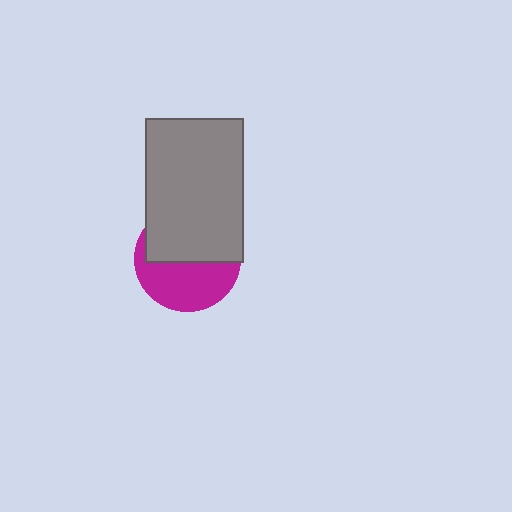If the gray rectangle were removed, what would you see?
You would see the complete magenta circle.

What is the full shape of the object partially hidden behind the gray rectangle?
The partially hidden object is a magenta circle.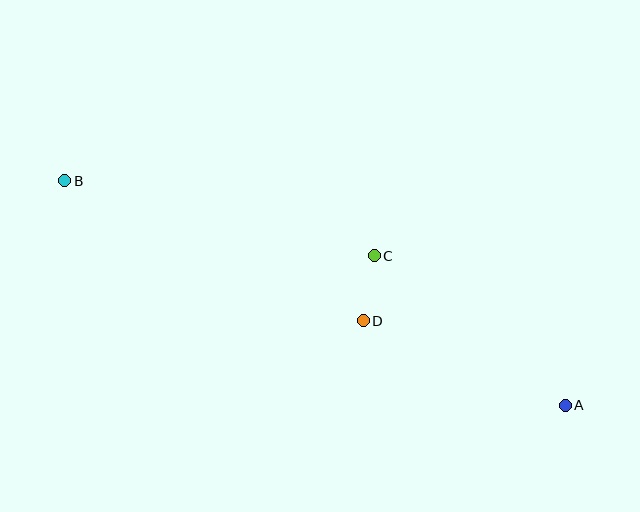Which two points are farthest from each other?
Points A and B are farthest from each other.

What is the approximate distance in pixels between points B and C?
The distance between B and C is approximately 318 pixels.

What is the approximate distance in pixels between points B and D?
The distance between B and D is approximately 330 pixels.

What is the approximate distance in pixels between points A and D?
The distance between A and D is approximately 219 pixels.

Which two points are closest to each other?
Points C and D are closest to each other.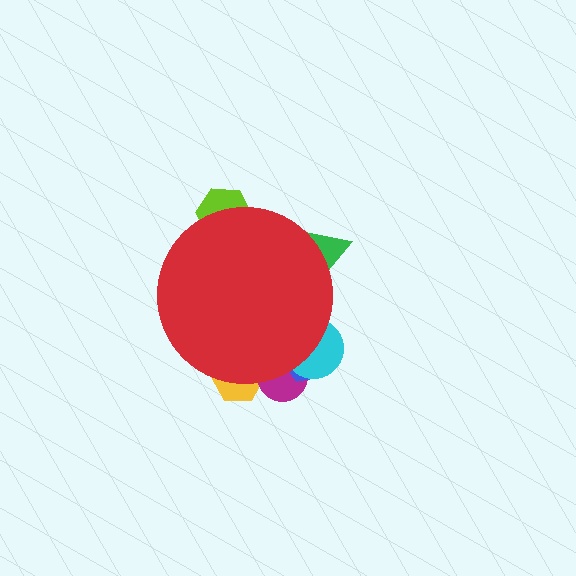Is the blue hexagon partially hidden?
Yes, the blue hexagon is partially hidden behind the red circle.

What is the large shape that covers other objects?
A red circle.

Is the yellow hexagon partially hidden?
Yes, the yellow hexagon is partially hidden behind the red circle.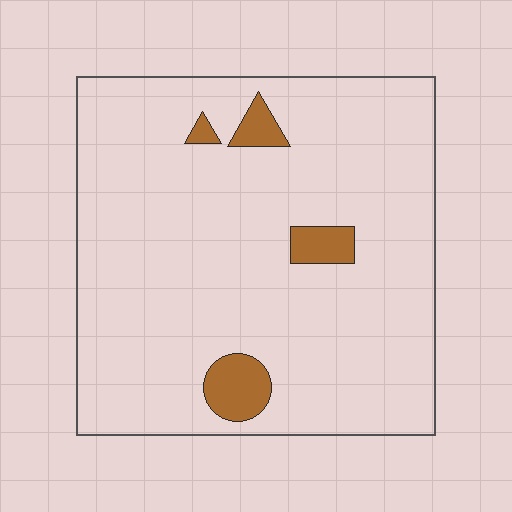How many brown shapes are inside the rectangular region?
4.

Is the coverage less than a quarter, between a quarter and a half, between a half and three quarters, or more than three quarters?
Less than a quarter.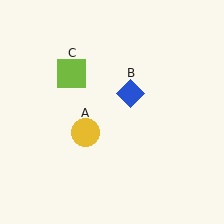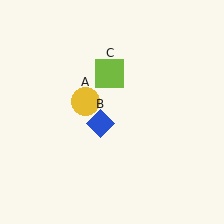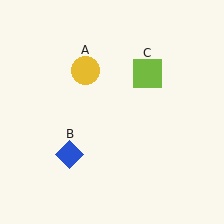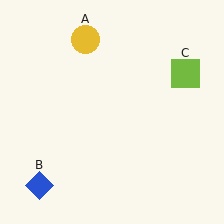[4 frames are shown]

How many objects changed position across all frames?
3 objects changed position: yellow circle (object A), blue diamond (object B), lime square (object C).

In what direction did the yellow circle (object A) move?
The yellow circle (object A) moved up.